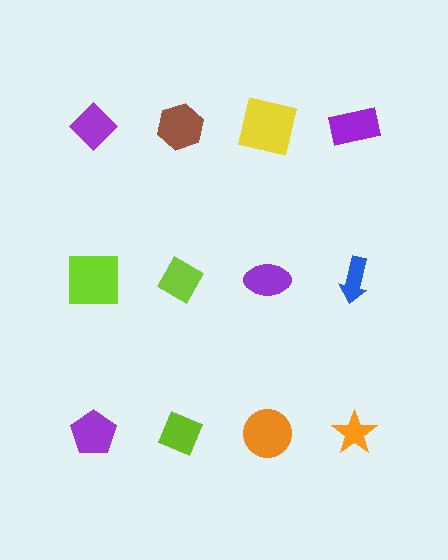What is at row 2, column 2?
A lime diamond.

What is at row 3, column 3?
An orange circle.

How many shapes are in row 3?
4 shapes.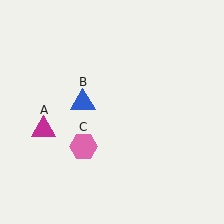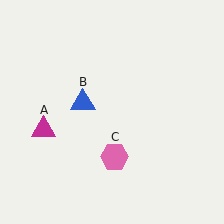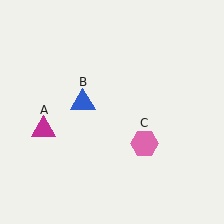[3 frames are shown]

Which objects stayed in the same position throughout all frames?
Magenta triangle (object A) and blue triangle (object B) remained stationary.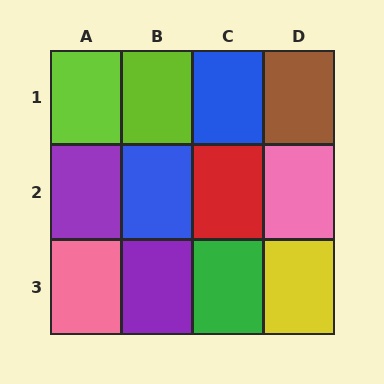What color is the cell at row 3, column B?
Purple.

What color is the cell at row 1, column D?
Brown.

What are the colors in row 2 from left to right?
Purple, blue, red, pink.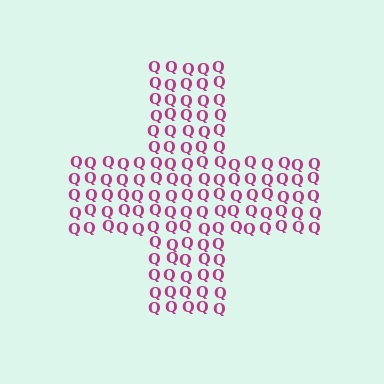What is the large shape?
The large shape is a cross.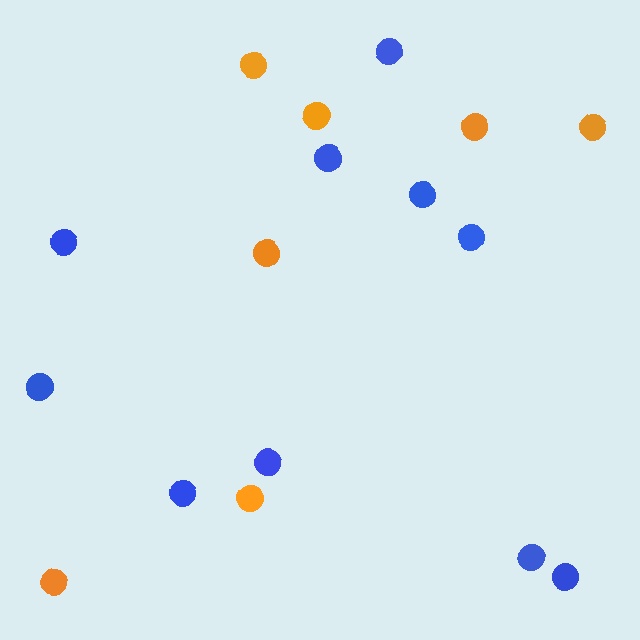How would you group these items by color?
There are 2 groups: one group of blue circles (10) and one group of orange circles (7).